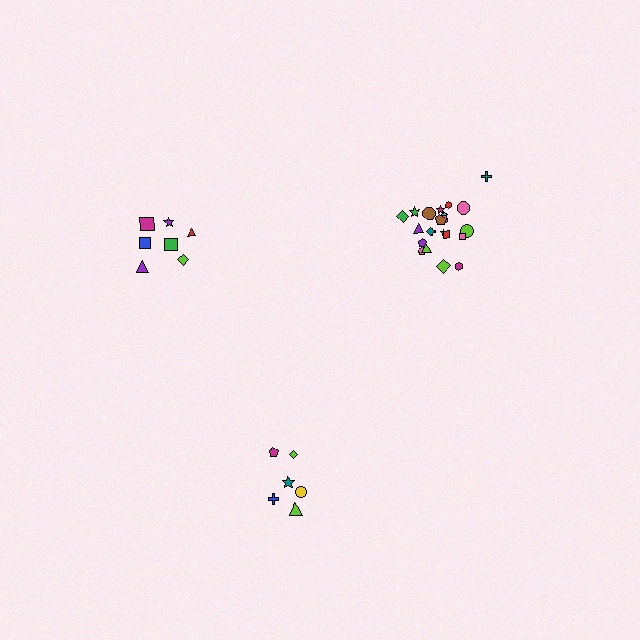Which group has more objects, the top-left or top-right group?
The top-right group.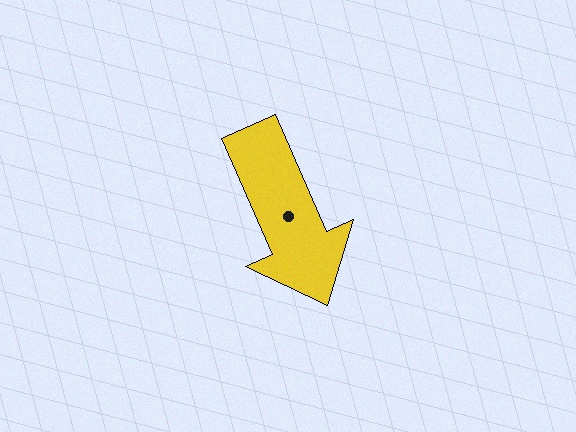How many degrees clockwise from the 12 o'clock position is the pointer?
Approximately 156 degrees.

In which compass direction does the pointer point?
Southeast.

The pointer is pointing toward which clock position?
Roughly 5 o'clock.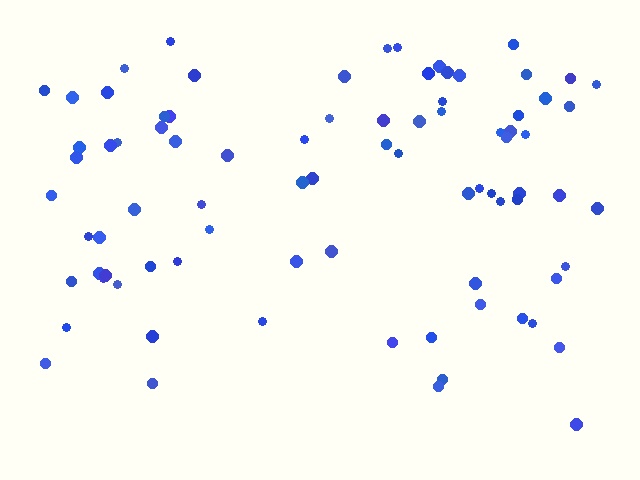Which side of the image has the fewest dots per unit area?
The bottom.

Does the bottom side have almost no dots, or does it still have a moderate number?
Still a moderate number, just noticeably fewer than the top.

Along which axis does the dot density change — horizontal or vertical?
Vertical.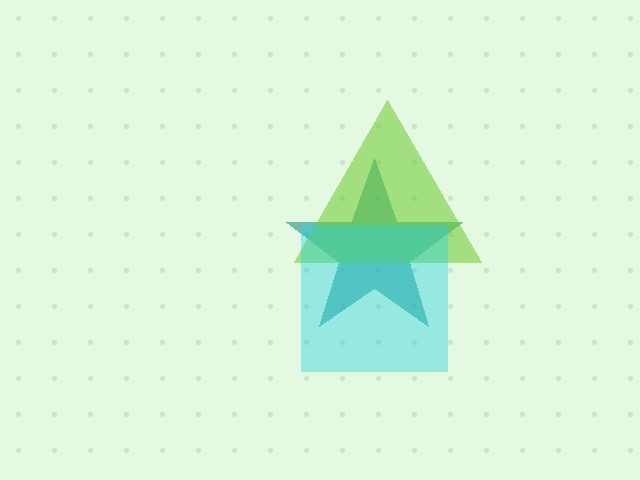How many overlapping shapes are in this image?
There are 3 overlapping shapes in the image.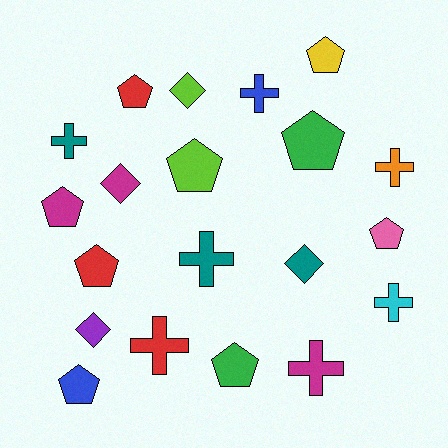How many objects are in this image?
There are 20 objects.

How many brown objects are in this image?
There are no brown objects.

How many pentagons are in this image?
There are 9 pentagons.